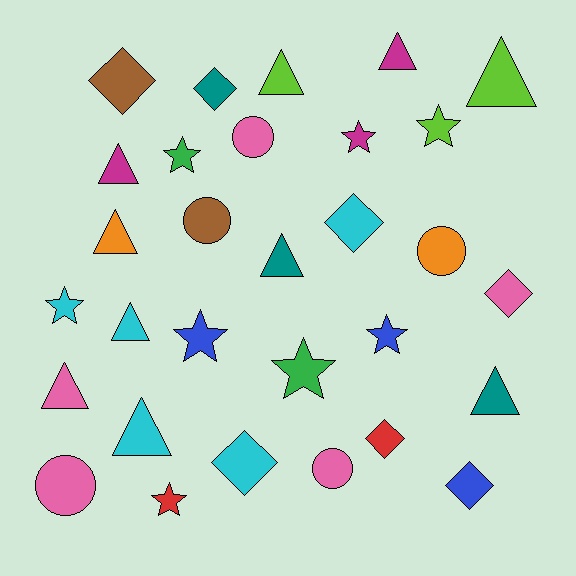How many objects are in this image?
There are 30 objects.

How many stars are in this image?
There are 8 stars.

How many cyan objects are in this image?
There are 5 cyan objects.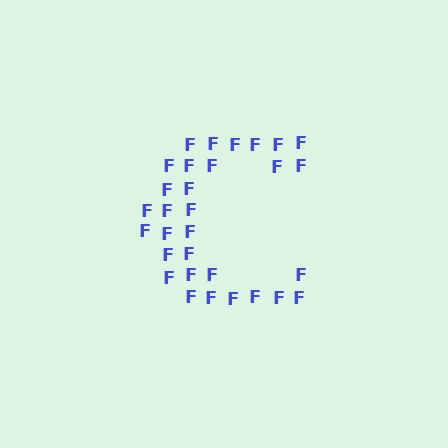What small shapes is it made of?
It is made of small letter F's.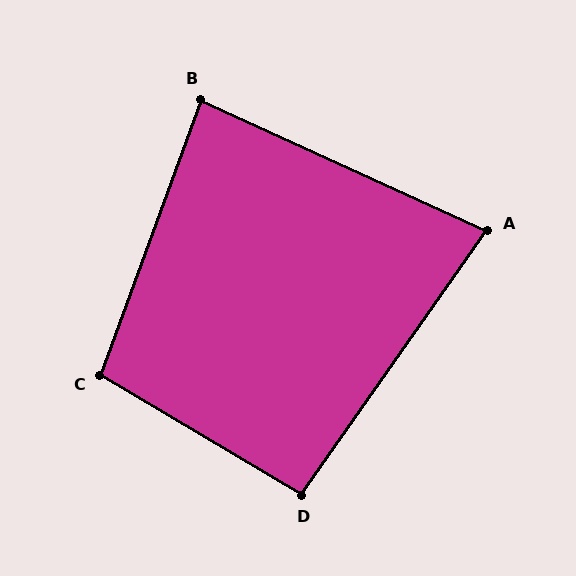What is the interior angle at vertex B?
Approximately 86 degrees (approximately right).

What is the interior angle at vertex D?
Approximately 94 degrees (approximately right).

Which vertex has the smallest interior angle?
A, at approximately 79 degrees.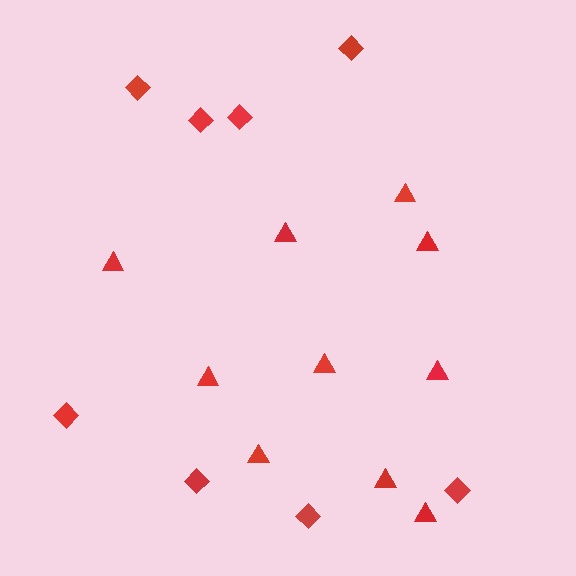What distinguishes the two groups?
There are 2 groups: one group of diamonds (8) and one group of triangles (10).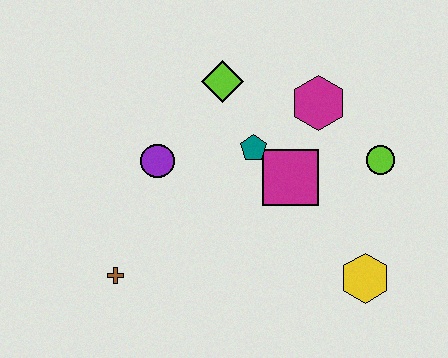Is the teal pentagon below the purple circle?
No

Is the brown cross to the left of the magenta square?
Yes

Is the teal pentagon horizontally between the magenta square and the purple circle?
Yes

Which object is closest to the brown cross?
The purple circle is closest to the brown cross.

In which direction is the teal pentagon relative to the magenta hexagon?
The teal pentagon is to the left of the magenta hexagon.